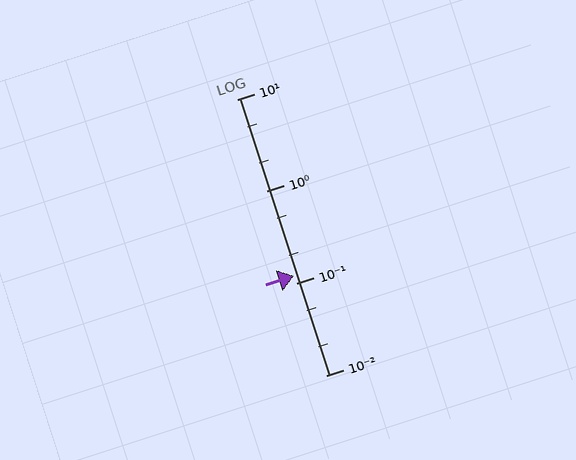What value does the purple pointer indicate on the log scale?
The pointer indicates approximately 0.12.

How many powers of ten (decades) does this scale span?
The scale spans 3 decades, from 0.01 to 10.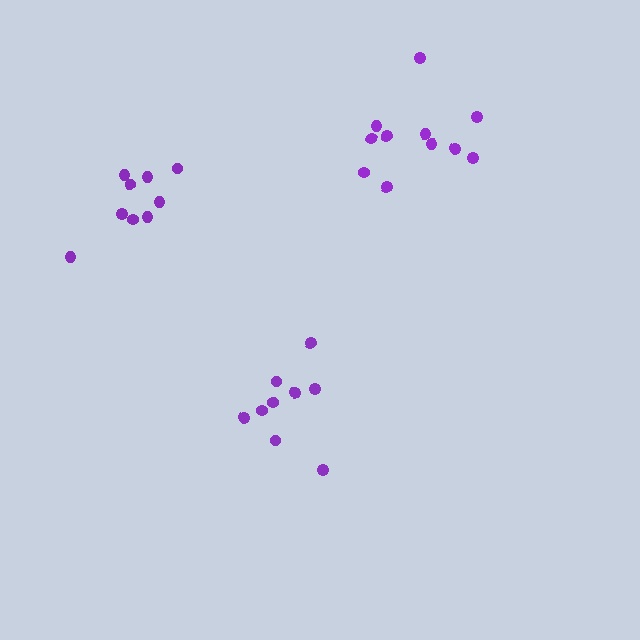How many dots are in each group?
Group 1: 11 dots, Group 2: 9 dots, Group 3: 9 dots (29 total).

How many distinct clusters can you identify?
There are 3 distinct clusters.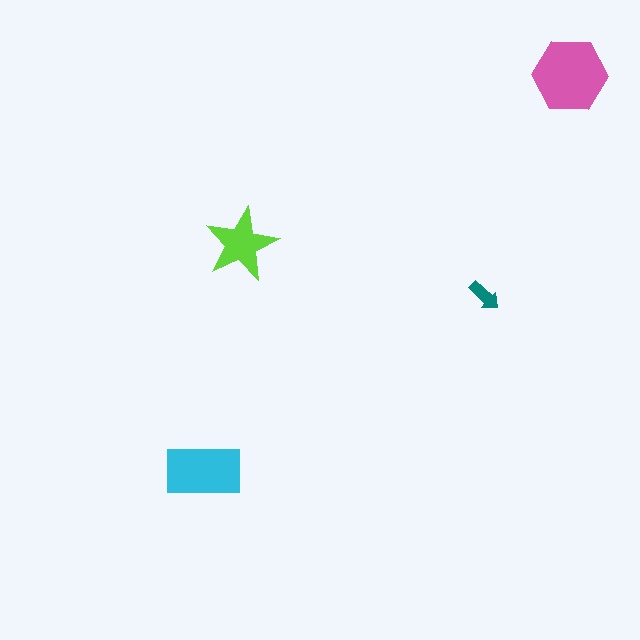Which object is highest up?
The pink hexagon is topmost.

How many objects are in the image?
There are 4 objects in the image.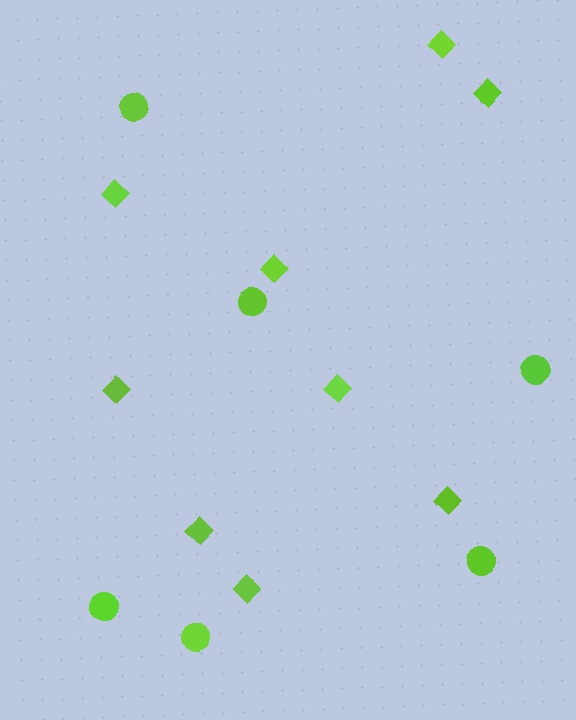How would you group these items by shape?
There are 2 groups: one group of diamonds (9) and one group of circles (6).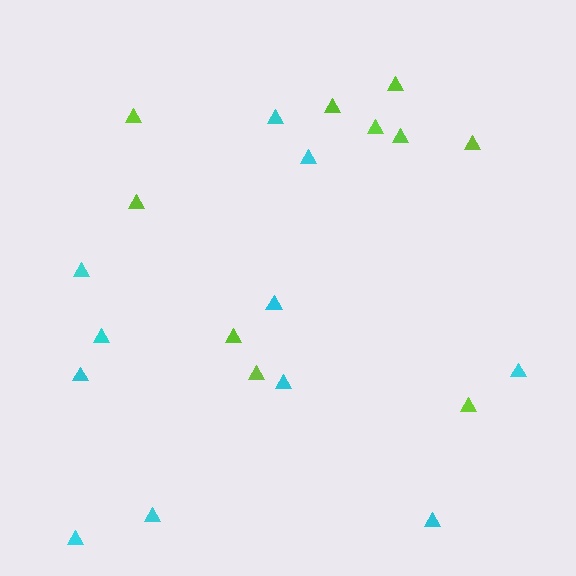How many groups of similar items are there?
There are 2 groups: one group of lime triangles (10) and one group of cyan triangles (11).